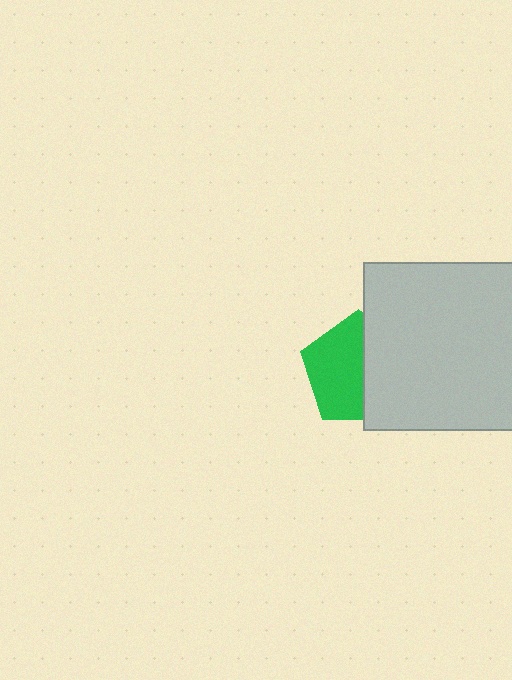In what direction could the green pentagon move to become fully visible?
The green pentagon could move left. That would shift it out from behind the light gray rectangle entirely.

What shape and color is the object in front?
The object in front is a light gray rectangle.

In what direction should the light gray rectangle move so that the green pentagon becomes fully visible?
The light gray rectangle should move right. That is the shortest direction to clear the overlap and leave the green pentagon fully visible.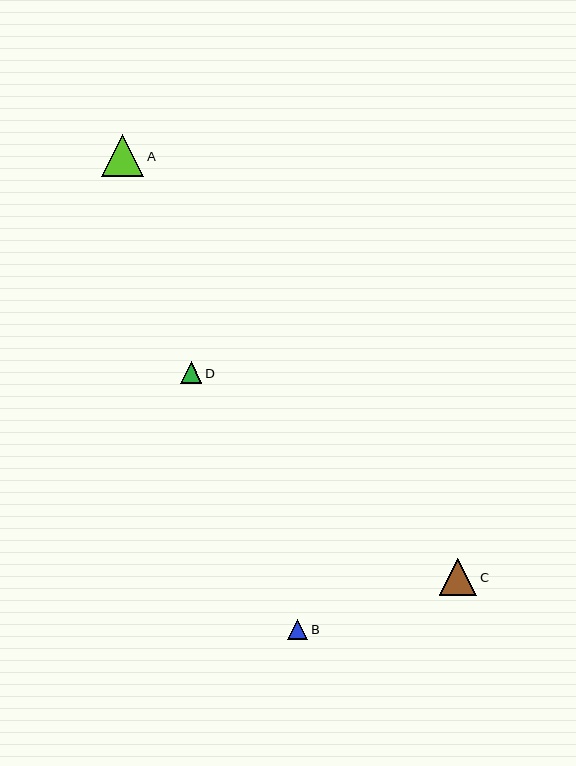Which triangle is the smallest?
Triangle B is the smallest with a size of approximately 20 pixels.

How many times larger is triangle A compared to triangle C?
Triangle A is approximately 1.1 times the size of triangle C.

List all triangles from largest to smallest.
From largest to smallest: A, C, D, B.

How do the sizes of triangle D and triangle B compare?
Triangle D and triangle B are approximately the same size.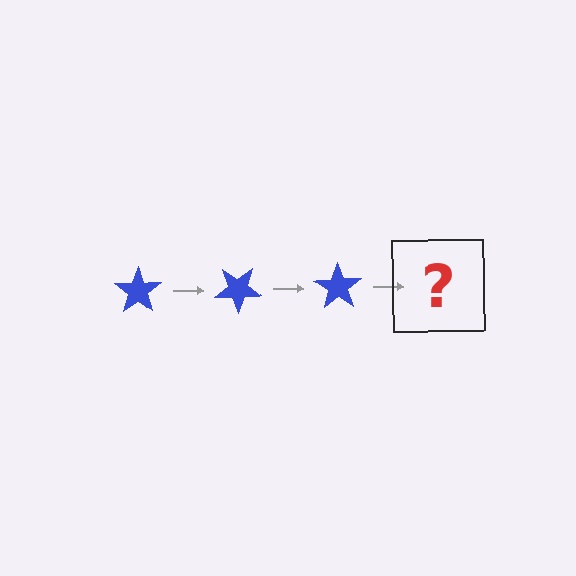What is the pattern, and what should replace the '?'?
The pattern is that the star rotates 35 degrees each step. The '?' should be a blue star rotated 105 degrees.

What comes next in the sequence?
The next element should be a blue star rotated 105 degrees.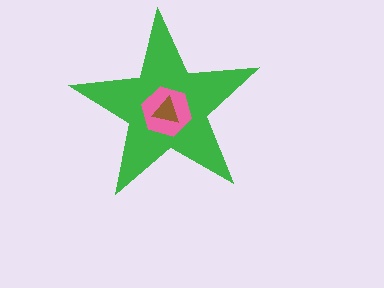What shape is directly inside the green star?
The pink hexagon.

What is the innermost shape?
The brown triangle.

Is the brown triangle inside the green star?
Yes.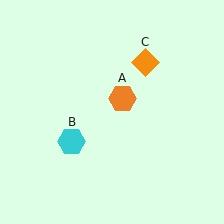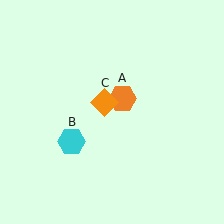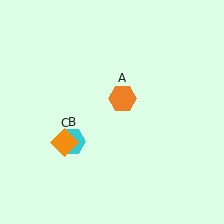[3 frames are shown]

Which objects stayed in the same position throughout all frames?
Orange hexagon (object A) and cyan hexagon (object B) remained stationary.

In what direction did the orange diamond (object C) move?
The orange diamond (object C) moved down and to the left.